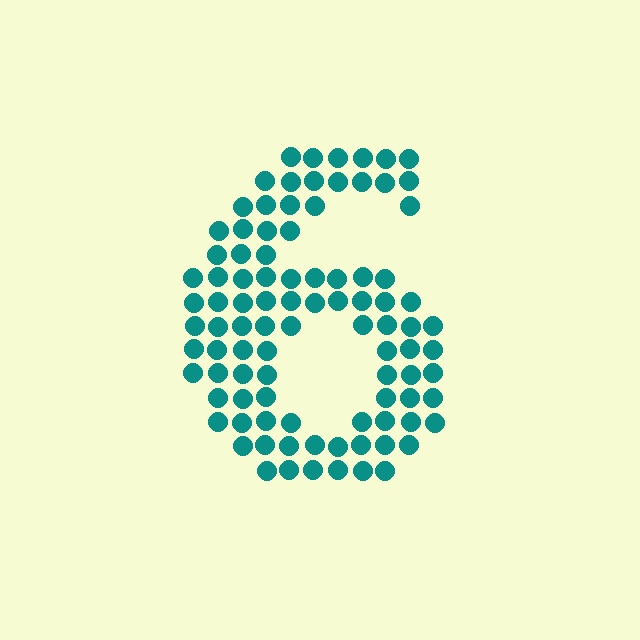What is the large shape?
The large shape is the digit 6.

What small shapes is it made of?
It is made of small circles.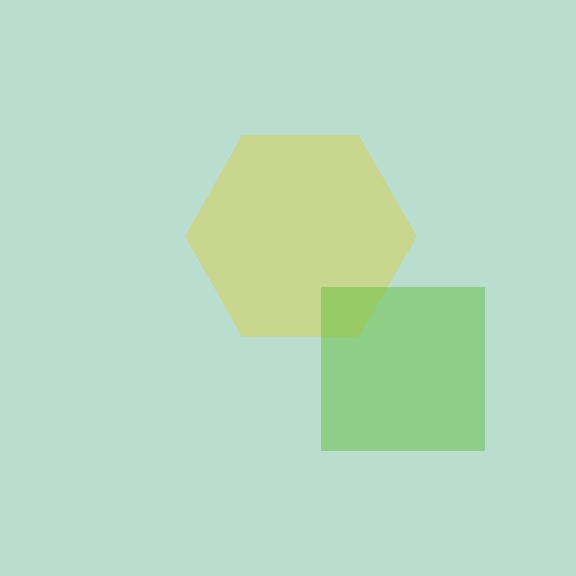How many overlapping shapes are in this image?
There are 2 overlapping shapes in the image.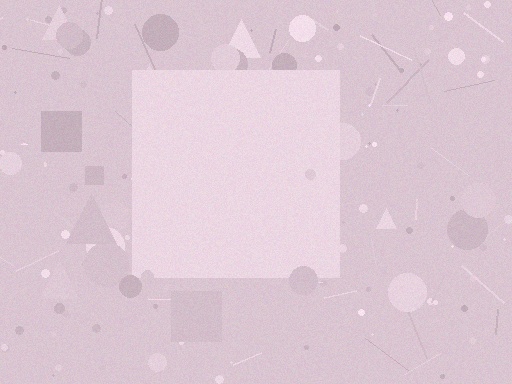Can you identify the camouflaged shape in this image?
The camouflaged shape is a square.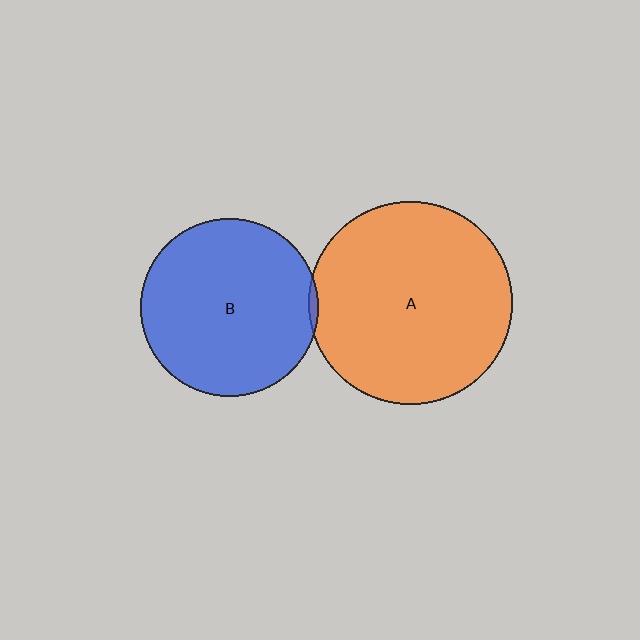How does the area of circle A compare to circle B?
Approximately 1.3 times.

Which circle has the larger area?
Circle A (orange).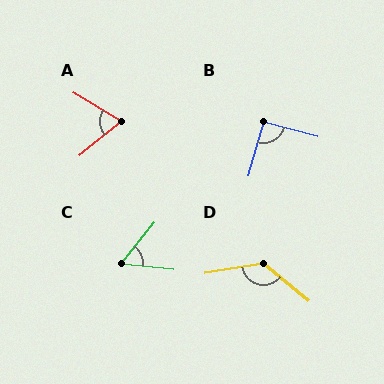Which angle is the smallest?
C, at approximately 56 degrees.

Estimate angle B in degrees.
Approximately 91 degrees.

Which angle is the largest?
D, at approximately 132 degrees.